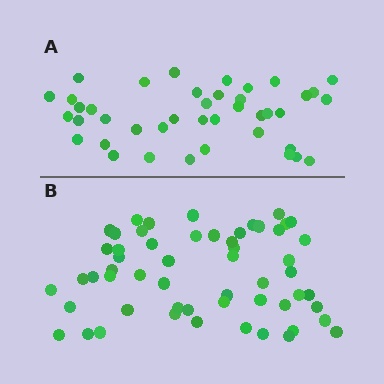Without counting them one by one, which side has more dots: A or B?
Region B (the bottom region) has more dots.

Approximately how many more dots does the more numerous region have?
Region B has approximately 15 more dots than region A.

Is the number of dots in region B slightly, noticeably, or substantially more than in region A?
Region B has noticeably more, but not dramatically so. The ratio is roughly 1.4 to 1.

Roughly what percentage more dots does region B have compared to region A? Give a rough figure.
About 35% more.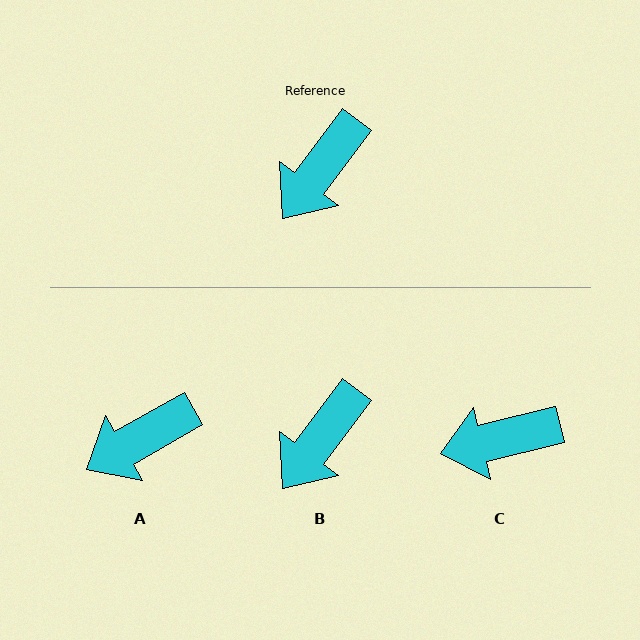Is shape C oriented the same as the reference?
No, it is off by about 39 degrees.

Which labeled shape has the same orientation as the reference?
B.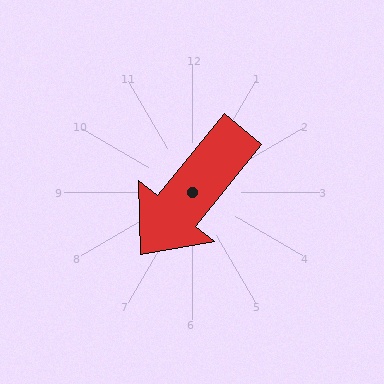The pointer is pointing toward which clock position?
Roughly 7 o'clock.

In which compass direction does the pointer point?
Southwest.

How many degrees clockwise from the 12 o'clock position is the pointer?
Approximately 219 degrees.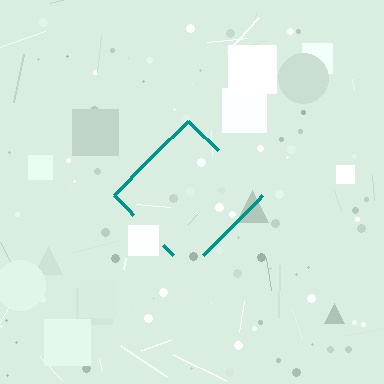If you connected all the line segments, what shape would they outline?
They would outline a diamond.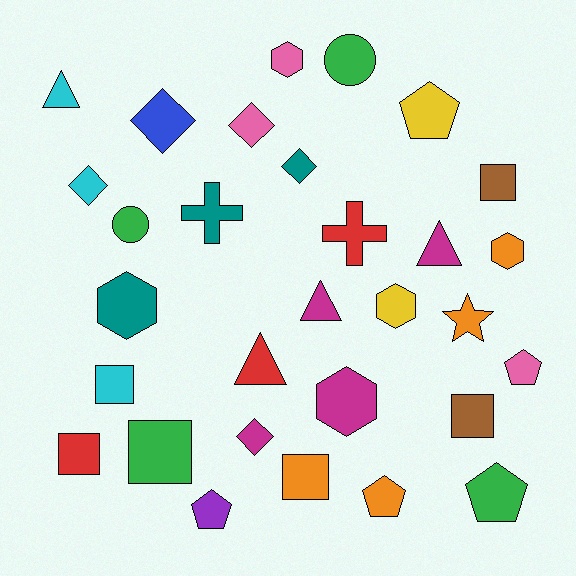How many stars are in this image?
There is 1 star.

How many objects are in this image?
There are 30 objects.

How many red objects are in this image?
There are 3 red objects.